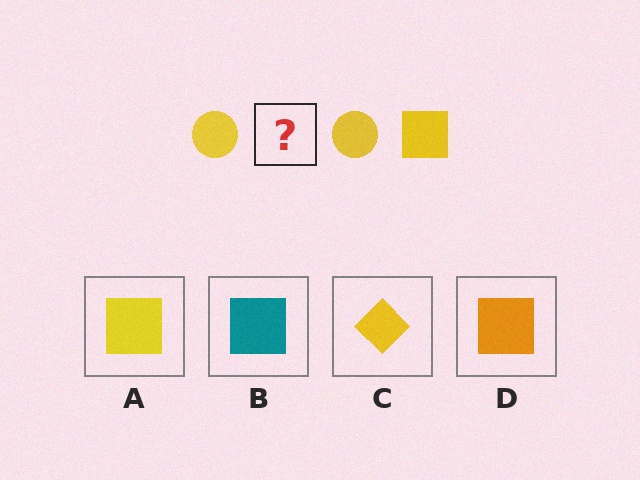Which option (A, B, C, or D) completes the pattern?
A.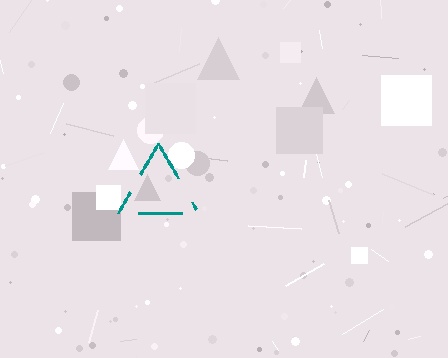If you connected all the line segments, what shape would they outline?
They would outline a triangle.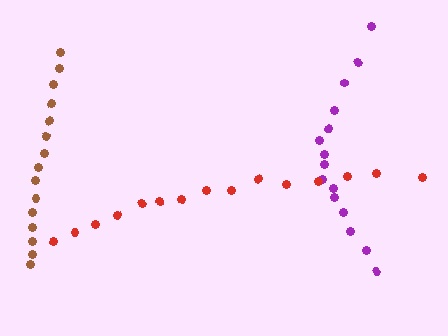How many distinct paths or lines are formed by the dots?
There are 3 distinct paths.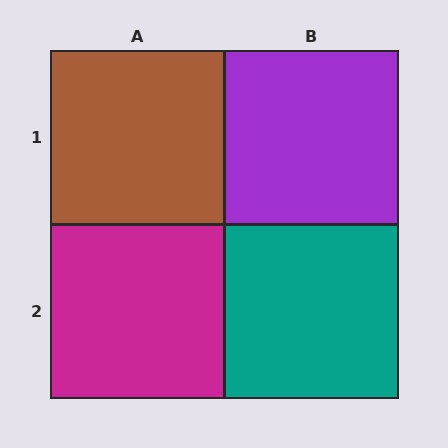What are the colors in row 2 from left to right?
Magenta, teal.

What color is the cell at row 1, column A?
Brown.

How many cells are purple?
1 cell is purple.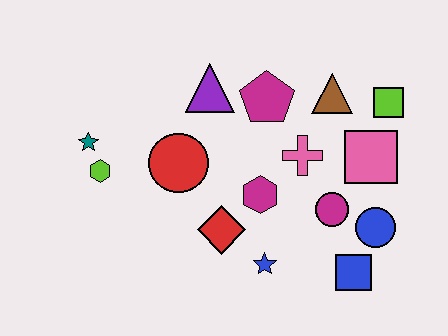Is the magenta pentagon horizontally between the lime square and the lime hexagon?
Yes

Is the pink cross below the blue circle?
No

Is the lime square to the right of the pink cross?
Yes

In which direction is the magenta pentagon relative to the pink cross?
The magenta pentagon is above the pink cross.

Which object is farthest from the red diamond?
The lime square is farthest from the red diamond.